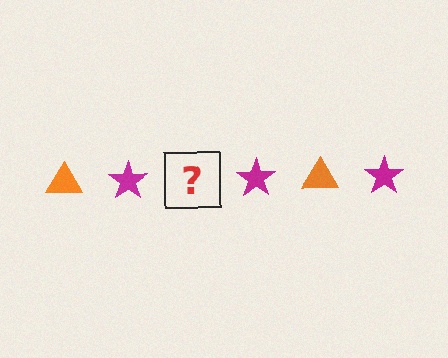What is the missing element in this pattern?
The missing element is an orange triangle.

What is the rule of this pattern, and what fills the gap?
The rule is that the pattern alternates between orange triangle and magenta star. The gap should be filled with an orange triangle.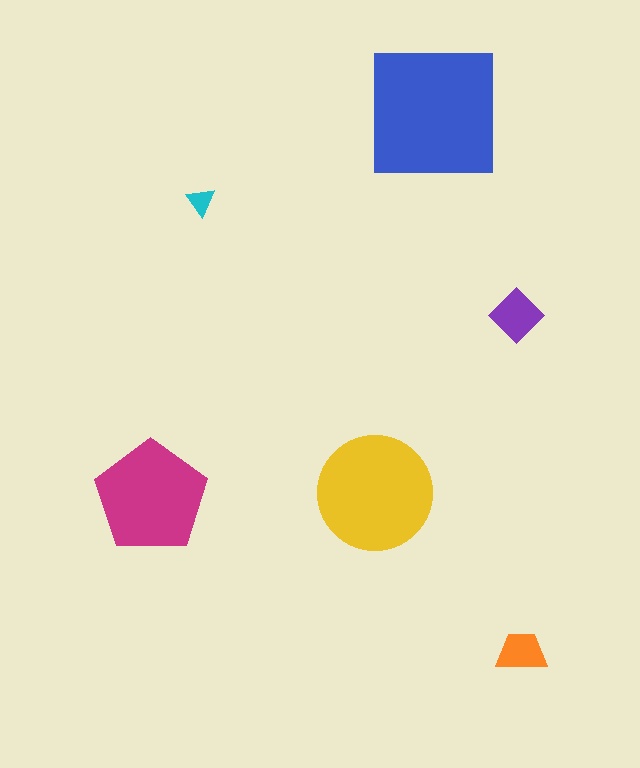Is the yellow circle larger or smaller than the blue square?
Smaller.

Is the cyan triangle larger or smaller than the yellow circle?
Smaller.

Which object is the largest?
The blue square.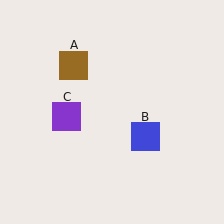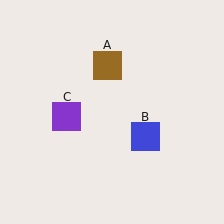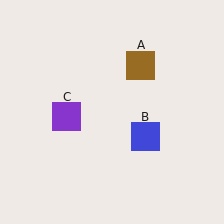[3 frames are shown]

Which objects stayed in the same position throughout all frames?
Blue square (object B) and purple square (object C) remained stationary.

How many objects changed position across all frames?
1 object changed position: brown square (object A).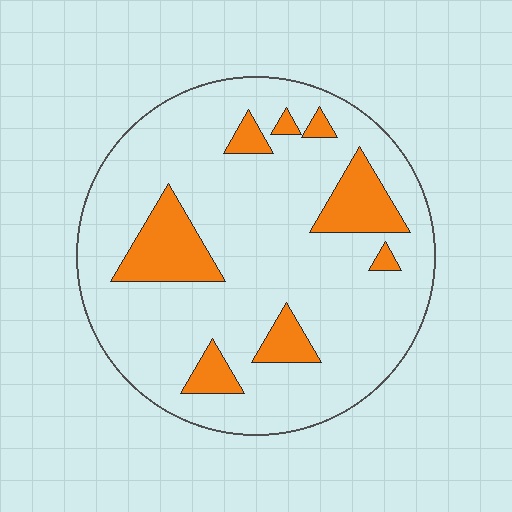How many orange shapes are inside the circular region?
8.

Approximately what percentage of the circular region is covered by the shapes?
Approximately 15%.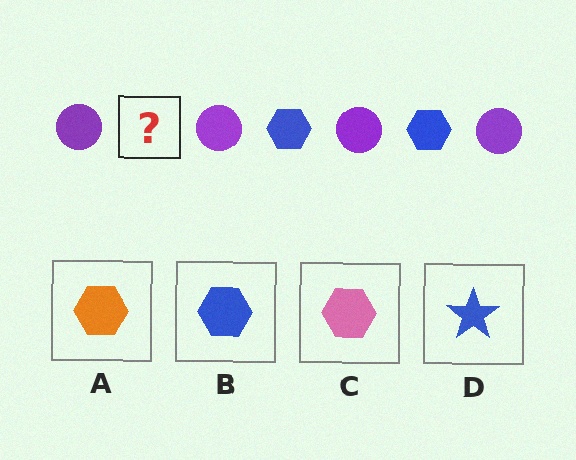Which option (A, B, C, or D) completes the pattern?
B.